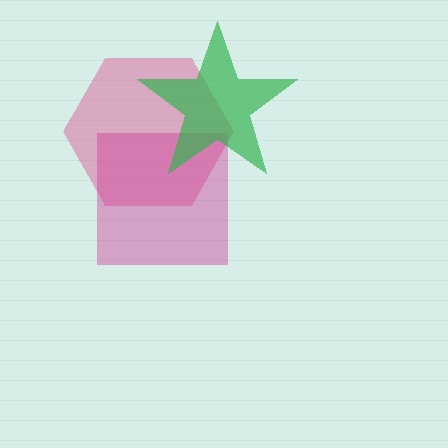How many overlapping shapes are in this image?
There are 3 overlapping shapes in the image.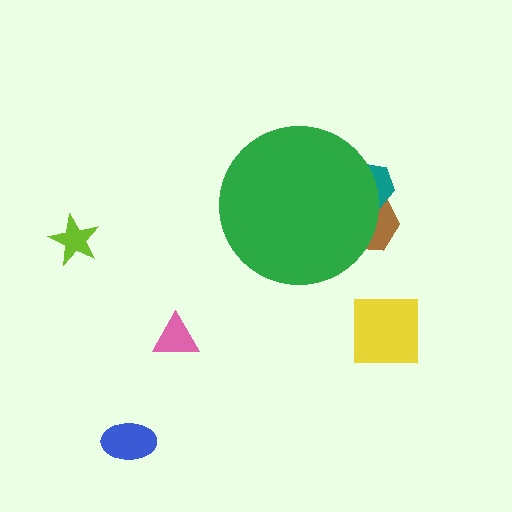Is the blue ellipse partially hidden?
No, the blue ellipse is fully visible.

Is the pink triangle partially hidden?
No, the pink triangle is fully visible.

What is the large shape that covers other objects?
A green circle.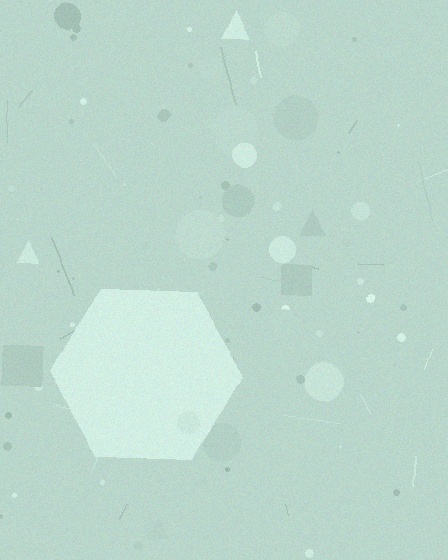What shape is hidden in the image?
A hexagon is hidden in the image.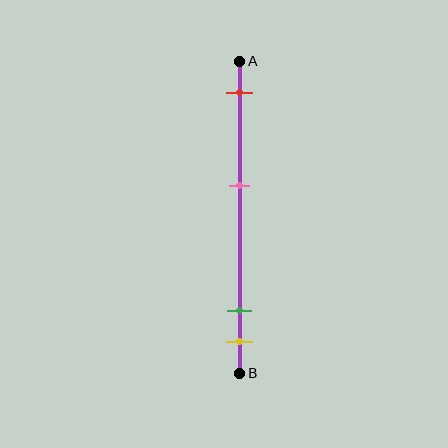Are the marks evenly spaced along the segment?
No, the marks are not evenly spaced.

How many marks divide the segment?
There are 4 marks dividing the segment.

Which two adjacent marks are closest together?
The green and yellow marks are the closest adjacent pair.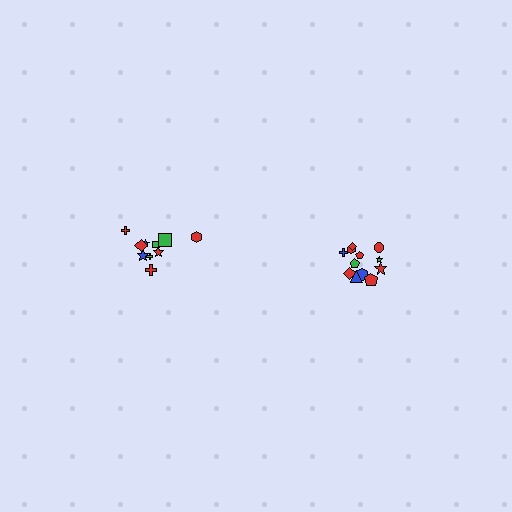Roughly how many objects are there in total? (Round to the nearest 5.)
Roughly 20 objects in total.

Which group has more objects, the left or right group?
The right group.